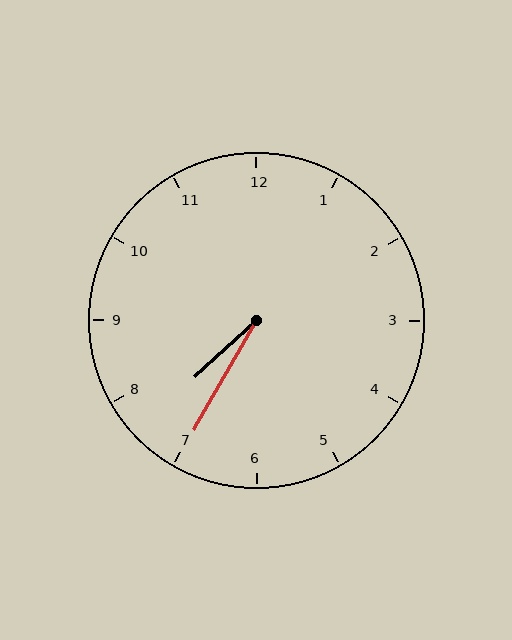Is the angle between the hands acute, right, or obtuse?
It is acute.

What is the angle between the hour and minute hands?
Approximately 18 degrees.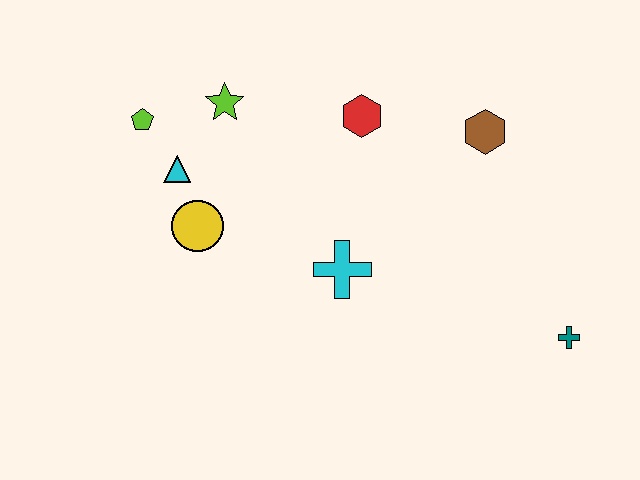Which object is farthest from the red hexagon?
The teal cross is farthest from the red hexagon.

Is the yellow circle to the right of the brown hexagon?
No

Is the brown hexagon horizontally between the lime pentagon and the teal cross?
Yes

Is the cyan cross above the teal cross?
Yes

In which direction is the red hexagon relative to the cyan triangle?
The red hexagon is to the right of the cyan triangle.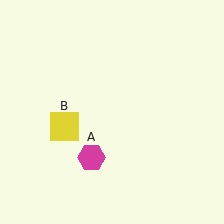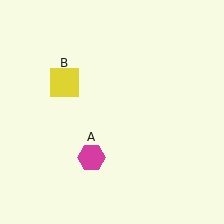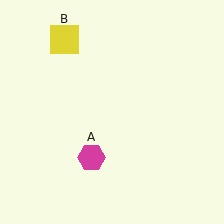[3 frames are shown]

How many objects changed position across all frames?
1 object changed position: yellow square (object B).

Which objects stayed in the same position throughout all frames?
Magenta hexagon (object A) remained stationary.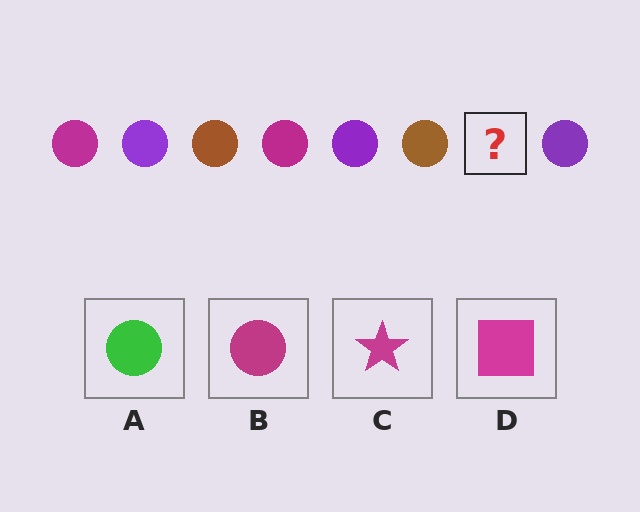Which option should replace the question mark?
Option B.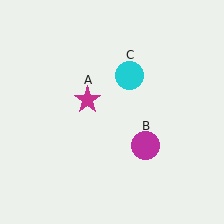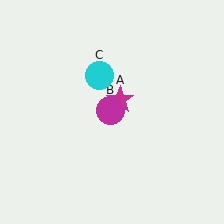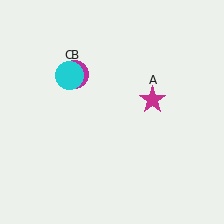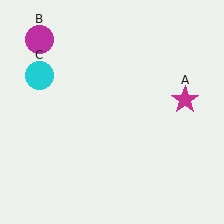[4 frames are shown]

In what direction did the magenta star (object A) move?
The magenta star (object A) moved right.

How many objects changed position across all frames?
3 objects changed position: magenta star (object A), magenta circle (object B), cyan circle (object C).